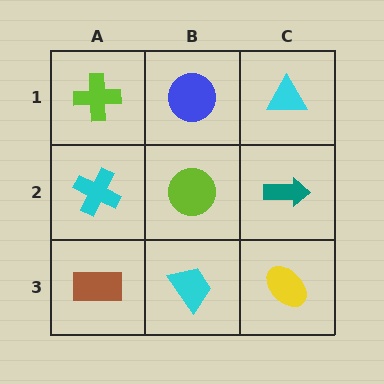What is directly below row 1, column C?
A teal arrow.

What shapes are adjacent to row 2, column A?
A lime cross (row 1, column A), a brown rectangle (row 3, column A), a lime circle (row 2, column B).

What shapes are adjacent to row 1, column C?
A teal arrow (row 2, column C), a blue circle (row 1, column B).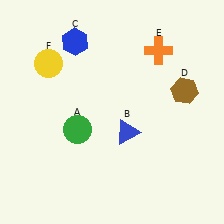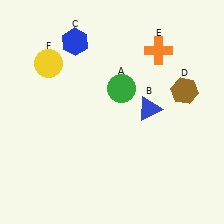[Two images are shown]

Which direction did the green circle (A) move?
The green circle (A) moved right.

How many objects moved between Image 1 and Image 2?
2 objects moved between the two images.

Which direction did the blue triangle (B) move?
The blue triangle (B) moved up.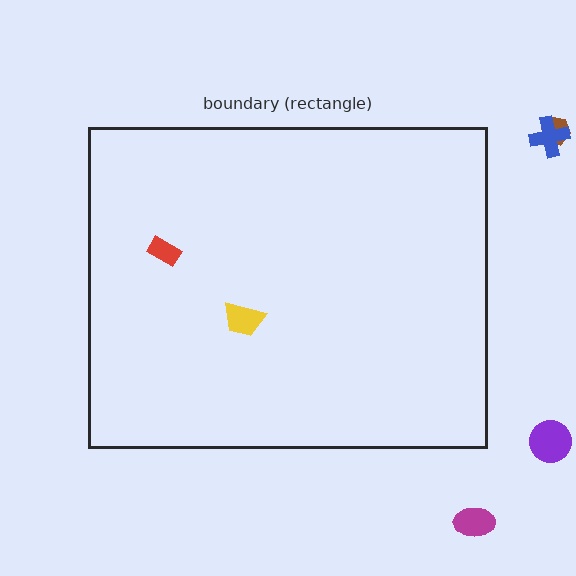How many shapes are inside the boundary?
2 inside, 4 outside.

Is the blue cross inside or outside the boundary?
Outside.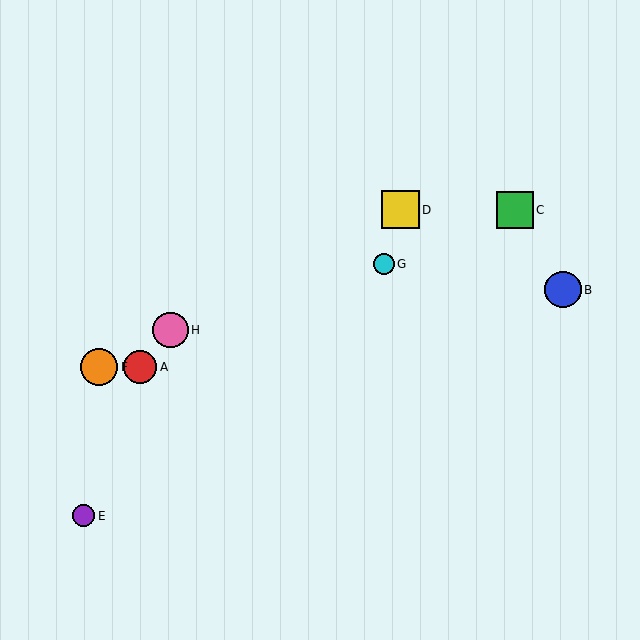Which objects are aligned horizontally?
Objects A, F are aligned horizontally.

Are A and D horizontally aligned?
No, A is at y≈367 and D is at y≈210.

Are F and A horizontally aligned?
Yes, both are at y≈367.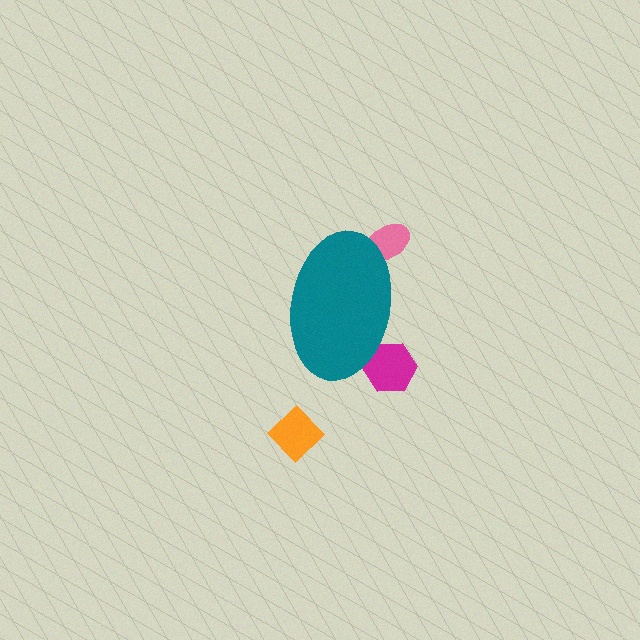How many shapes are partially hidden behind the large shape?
2 shapes are partially hidden.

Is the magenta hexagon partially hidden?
Yes, the magenta hexagon is partially hidden behind the teal ellipse.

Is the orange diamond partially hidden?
No, the orange diamond is fully visible.